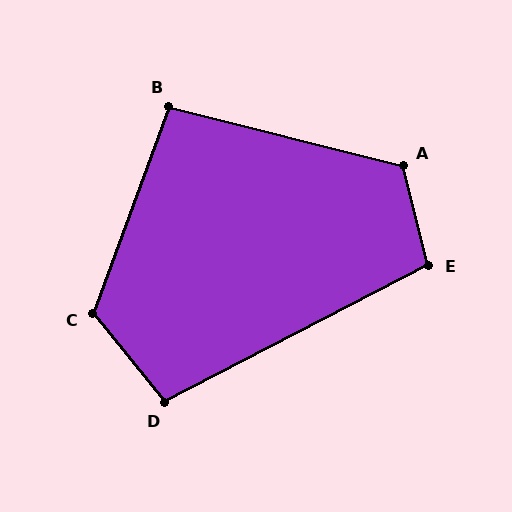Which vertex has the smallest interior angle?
B, at approximately 96 degrees.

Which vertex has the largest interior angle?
C, at approximately 121 degrees.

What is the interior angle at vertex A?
Approximately 118 degrees (obtuse).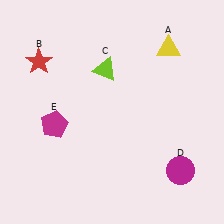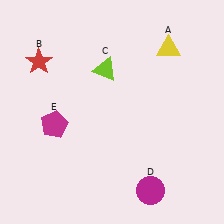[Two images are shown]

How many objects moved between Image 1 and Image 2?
1 object moved between the two images.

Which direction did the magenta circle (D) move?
The magenta circle (D) moved left.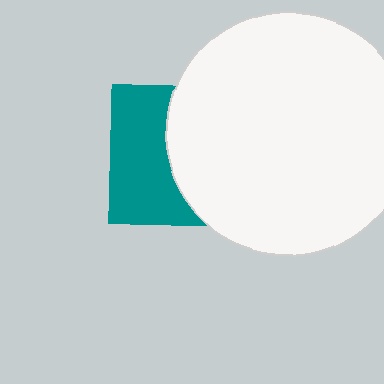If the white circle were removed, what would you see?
You would see the complete teal square.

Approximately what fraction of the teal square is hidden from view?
Roughly 54% of the teal square is hidden behind the white circle.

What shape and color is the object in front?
The object in front is a white circle.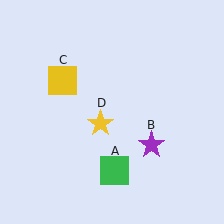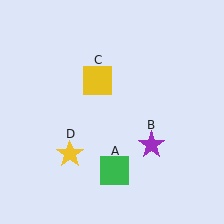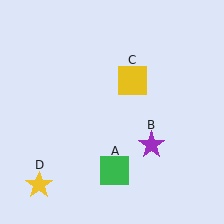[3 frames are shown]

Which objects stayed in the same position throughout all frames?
Green square (object A) and purple star (object B) remained stationary.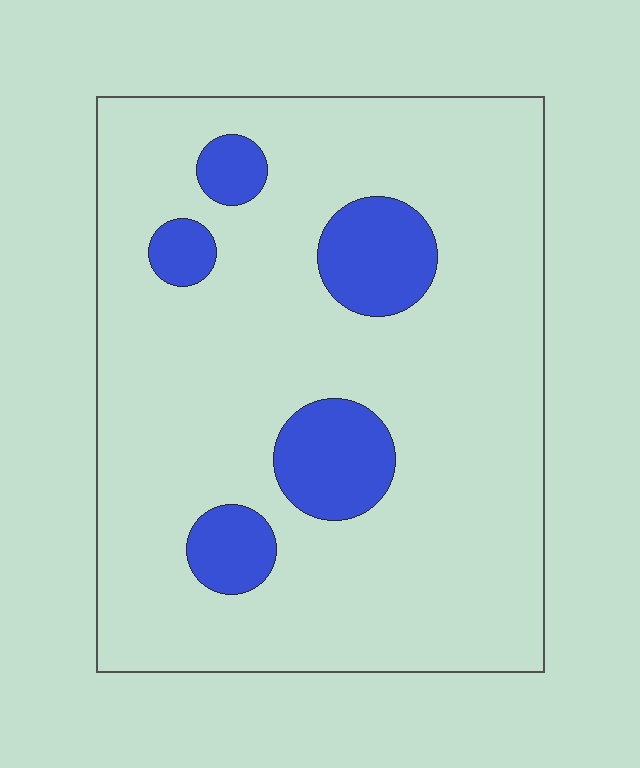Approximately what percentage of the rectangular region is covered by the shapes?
Approximately 15%.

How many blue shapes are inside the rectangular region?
5.